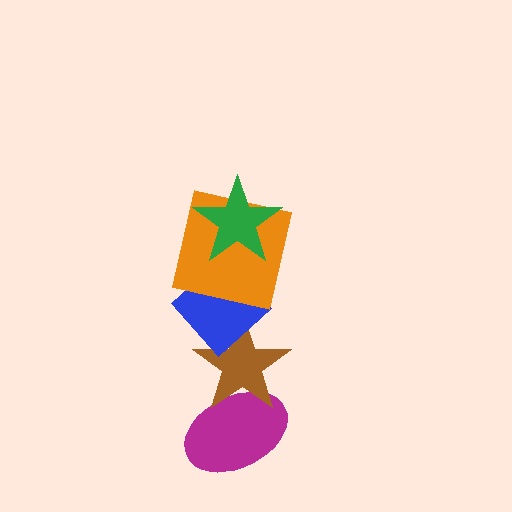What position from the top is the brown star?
The brown star is 4th from the top.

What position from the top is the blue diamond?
The blue diamond is 3rd from the top.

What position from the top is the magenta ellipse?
The magenta ellipse is 5th from the top.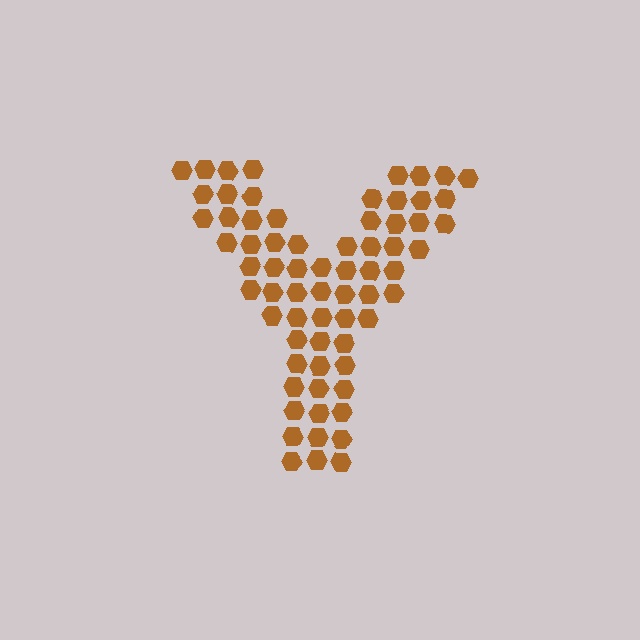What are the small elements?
The small elements are hexagons.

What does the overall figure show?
The overall figure shows the letter Y.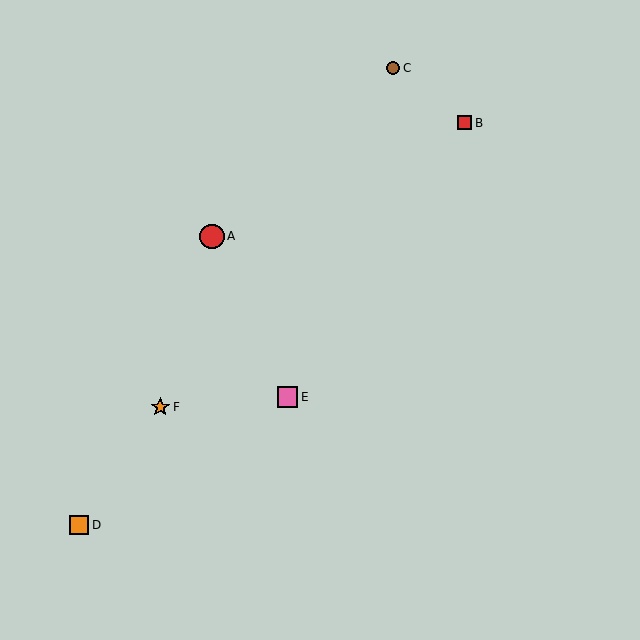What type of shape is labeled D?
Shape D is an orange square.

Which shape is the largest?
The red circle (labeled A) is the largest.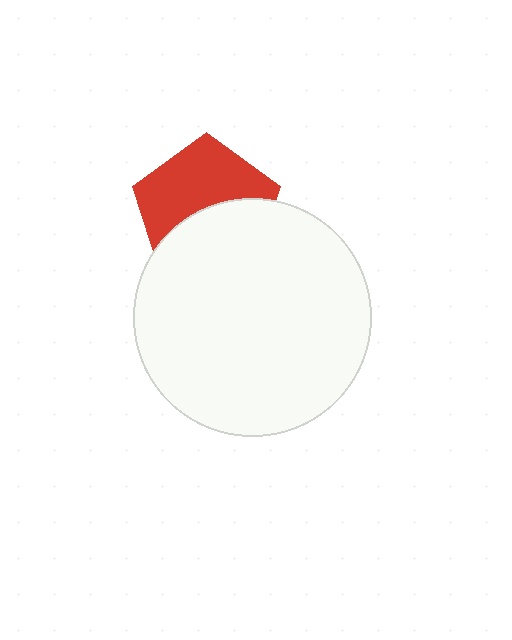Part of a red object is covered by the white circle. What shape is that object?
It is a pentagon.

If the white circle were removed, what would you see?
You would see the complete red pentagon.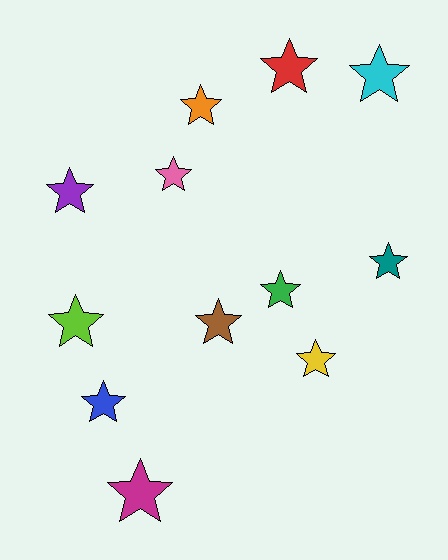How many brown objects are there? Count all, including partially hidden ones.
There is 1 brown object.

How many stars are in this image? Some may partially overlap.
There are 12 stars.